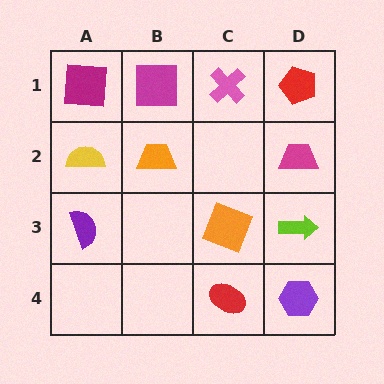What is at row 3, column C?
An orange square.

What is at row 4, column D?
A purple hexagon.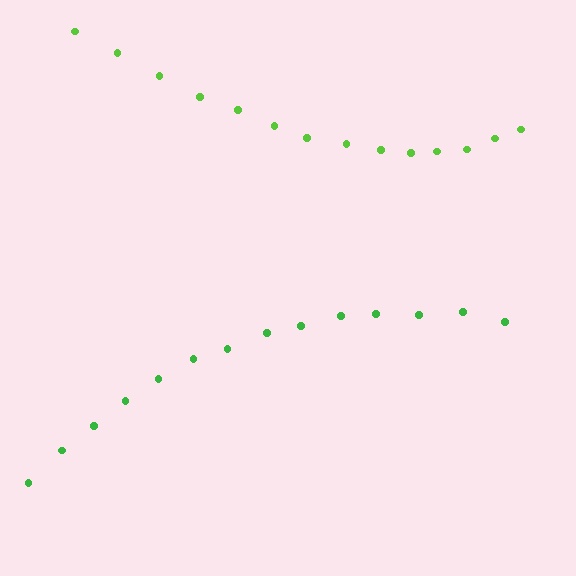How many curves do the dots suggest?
There are 2 distinct paths.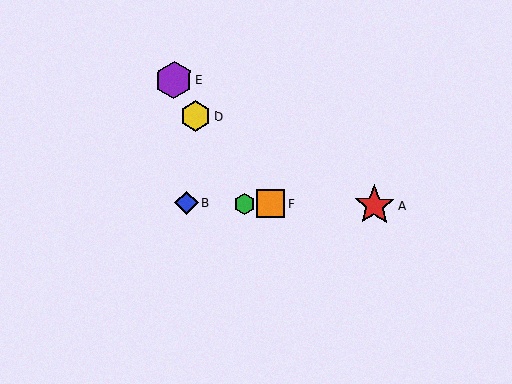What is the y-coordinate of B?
Object B is at y≈203.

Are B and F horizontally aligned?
Yes, both are at y≈203.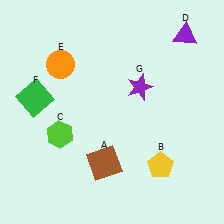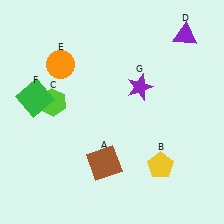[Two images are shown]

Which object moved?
The lime hexagon (C) moved up.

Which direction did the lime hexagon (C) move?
The lime hexagon (C) moved up.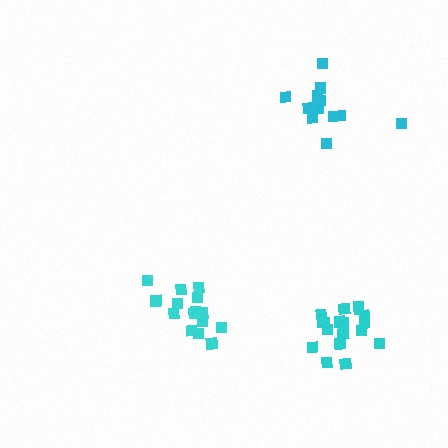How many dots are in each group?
Group 1: 19 dots, Group 2: 15 dots, Group 3: 14 dots (48 total).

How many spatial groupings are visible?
There are 3 spatial groupings.